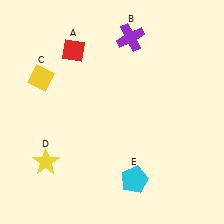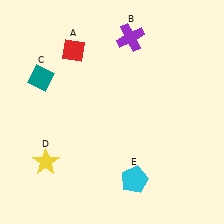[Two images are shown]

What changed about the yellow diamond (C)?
In Image 1, C is yellow. In Image 2, it changed to teal.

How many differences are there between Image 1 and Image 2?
There is 1 difference between the two images.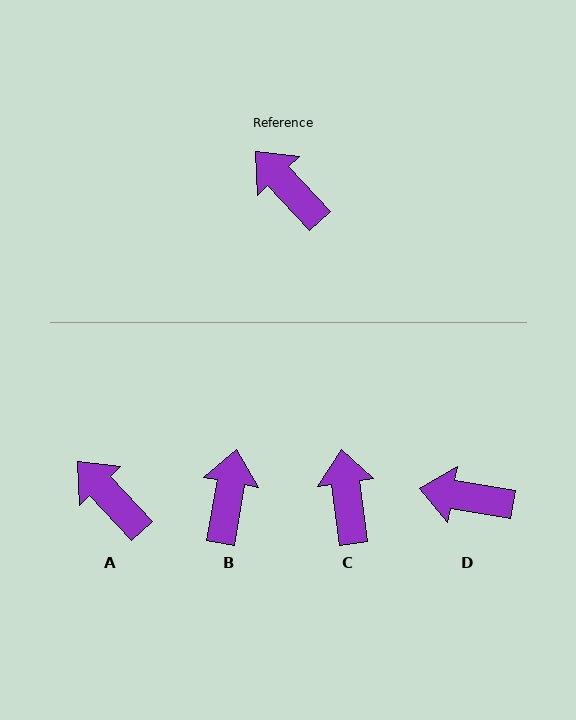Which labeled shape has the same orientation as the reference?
A.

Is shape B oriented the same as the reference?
No, it is off by about 53 degrees.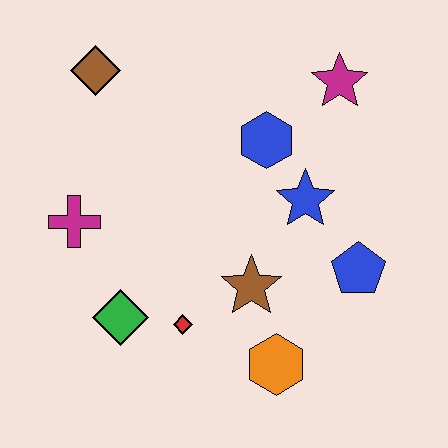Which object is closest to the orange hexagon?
The brown star is closest to the orange hexagon.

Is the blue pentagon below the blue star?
Yes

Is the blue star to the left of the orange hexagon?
No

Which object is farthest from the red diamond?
The magenta star is farthest from the red diamond.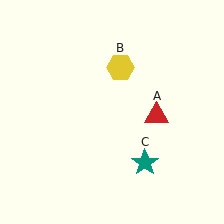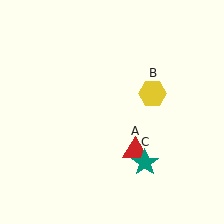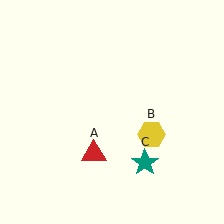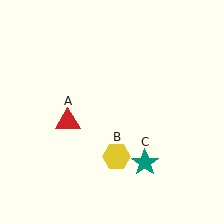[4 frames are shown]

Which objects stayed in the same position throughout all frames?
Teal star (object C) remained stationary.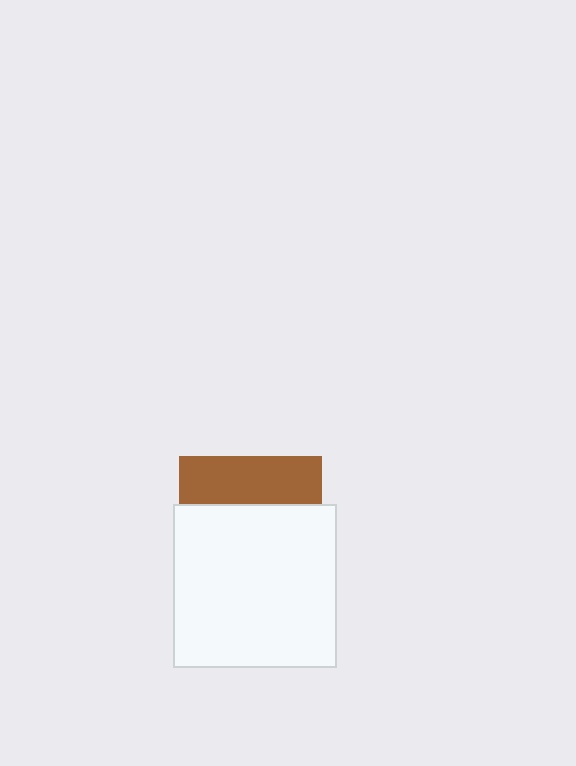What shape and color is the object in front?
The object in front is a white square.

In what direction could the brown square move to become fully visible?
The brown square could move up. That would shift it out from behind the white square entirely.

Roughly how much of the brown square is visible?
A small part of it is visible (roughly 34%).